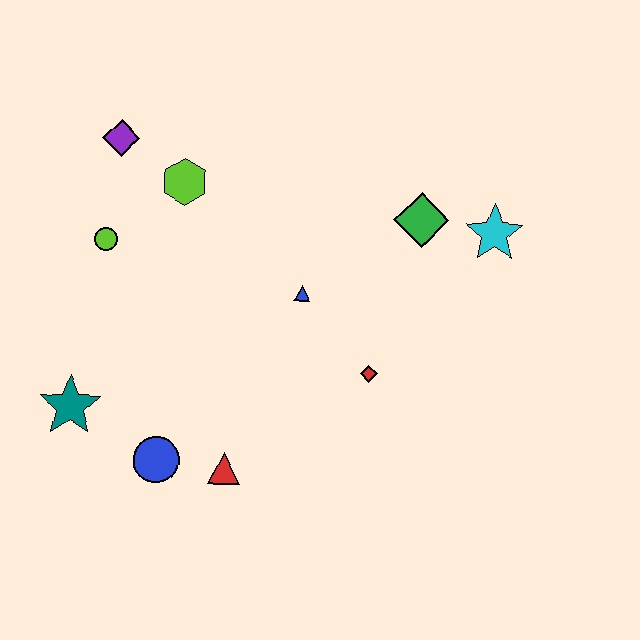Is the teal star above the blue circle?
Yes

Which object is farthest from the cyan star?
The teal star is farthest from the cyan star.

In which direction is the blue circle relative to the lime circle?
The blue circle is below the lime circle.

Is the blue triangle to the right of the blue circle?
Yes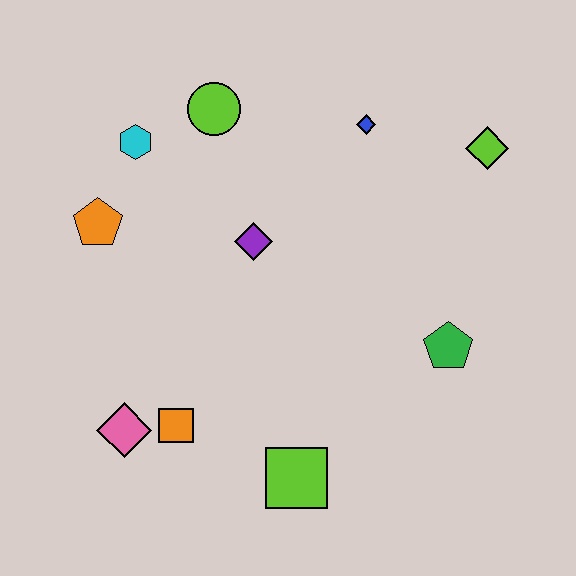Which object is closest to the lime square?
The orange square is closest to the lime square.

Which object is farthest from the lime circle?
The lime square is farthest from the lime circle.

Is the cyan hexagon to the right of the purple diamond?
No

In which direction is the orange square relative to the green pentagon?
The orange square is to the left of the green pentagon.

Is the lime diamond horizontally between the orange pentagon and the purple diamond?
No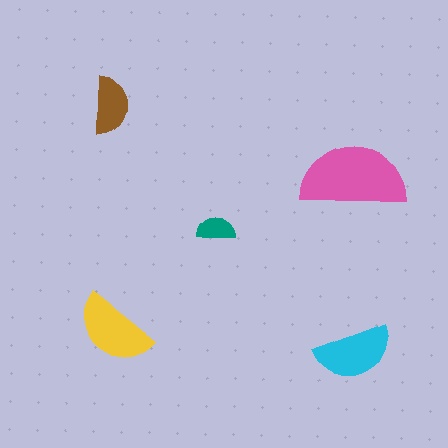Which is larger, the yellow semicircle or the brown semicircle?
The yellow one.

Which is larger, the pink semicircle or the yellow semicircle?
The pink one.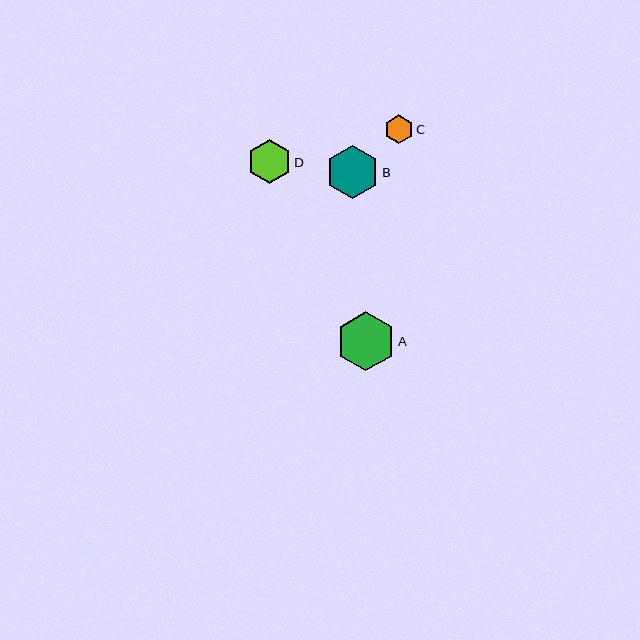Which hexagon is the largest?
Hexagon A is the largest with a size of approximately 59 pixels.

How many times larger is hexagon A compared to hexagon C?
Hexagon A is approximately 2.1 times the size of hexagon C.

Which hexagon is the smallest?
Hexagon C is the smallest with a size of approximately 29 pixels.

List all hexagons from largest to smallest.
From largest to smallest: A, B, D, C.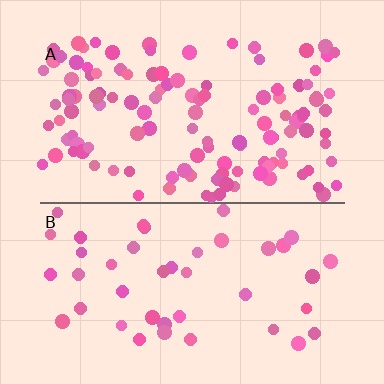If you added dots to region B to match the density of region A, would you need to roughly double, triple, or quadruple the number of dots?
Approximately triple.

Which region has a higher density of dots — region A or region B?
A (the top).